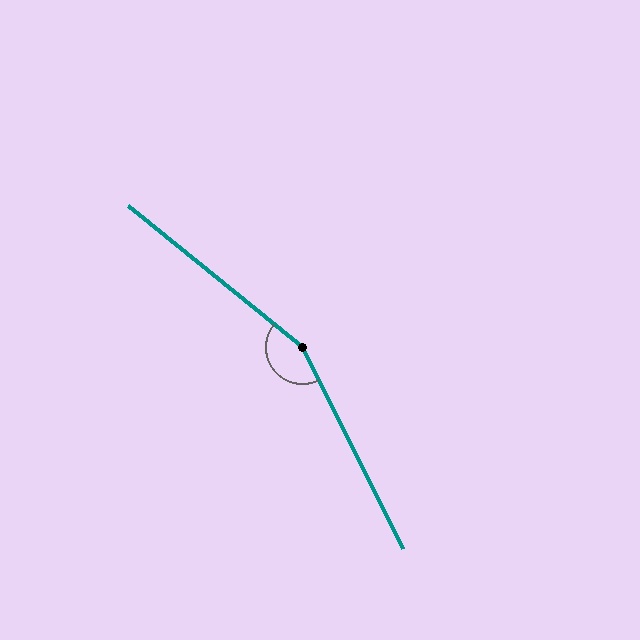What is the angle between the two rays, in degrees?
Approximately 155 degrees.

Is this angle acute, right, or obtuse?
It is obtuse.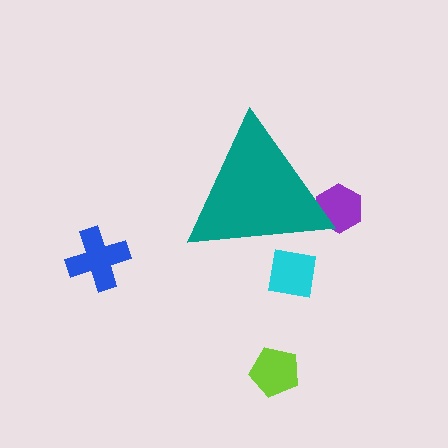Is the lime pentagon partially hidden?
No, the lime pentagon is fully visible.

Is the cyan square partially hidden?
Yes, the cyan square is partially hidden behind the teal triangle.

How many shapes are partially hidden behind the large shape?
2 shapes are partially hidden.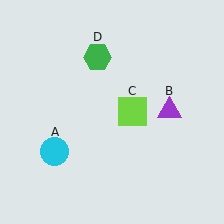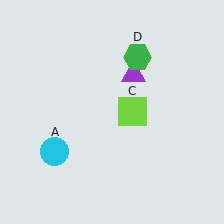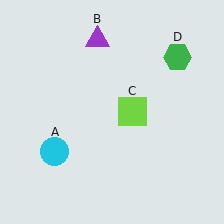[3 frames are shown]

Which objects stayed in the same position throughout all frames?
Cyan circle (object A) and lime square (object C) remained stationary.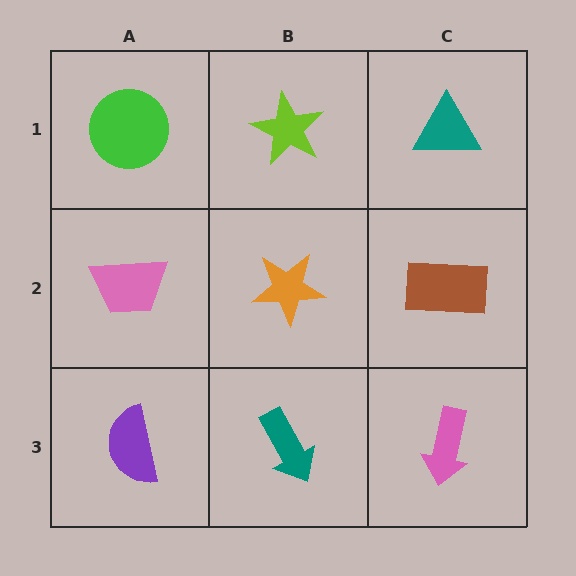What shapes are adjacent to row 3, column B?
An orange star (row 2, column B), a purple semicircle (row 3, column A), a pink arrow (row 3, column C).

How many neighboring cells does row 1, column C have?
2.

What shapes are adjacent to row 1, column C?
A brown rectangle (row 2, column C), a lime star (row 1, column B).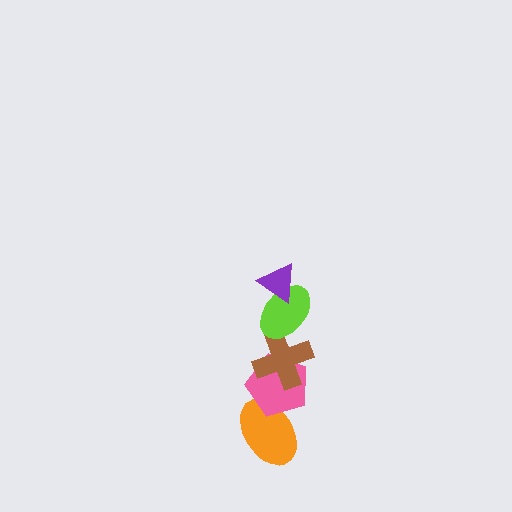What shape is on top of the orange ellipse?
The pink pentagon is on top of the orange ellipse.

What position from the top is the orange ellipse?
The orange ellipse is 5th from the top.